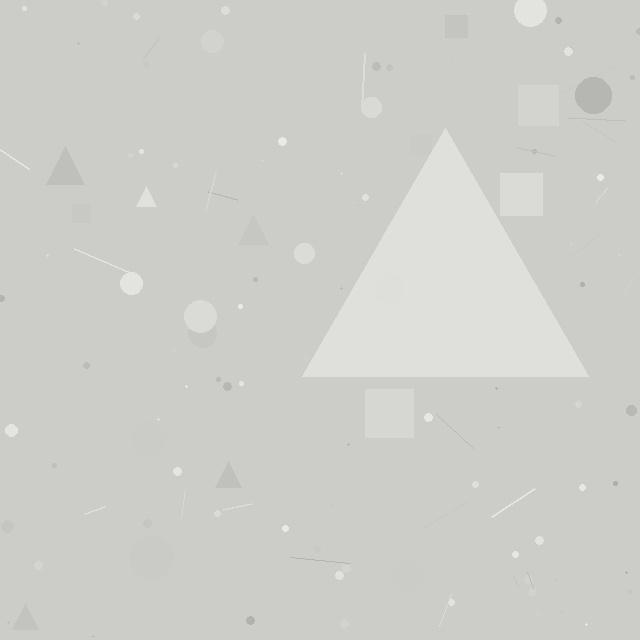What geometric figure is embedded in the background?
A triangle is embedded in the background.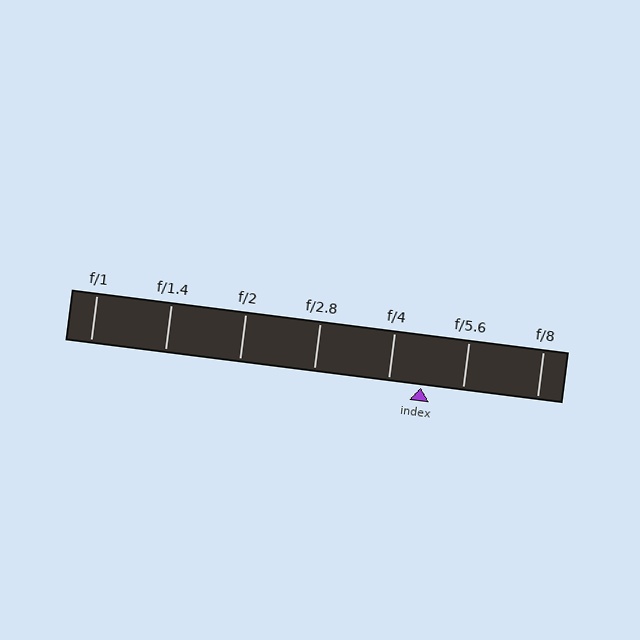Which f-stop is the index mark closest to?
The index mark is closest to f/4.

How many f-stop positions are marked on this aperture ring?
There are 7 f-stop positions marked.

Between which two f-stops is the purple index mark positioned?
The index mark is between f/4 and f/5.6.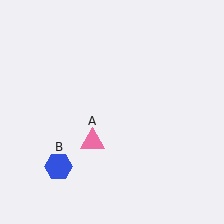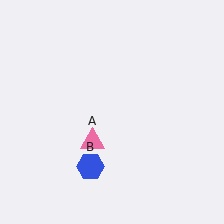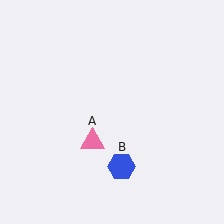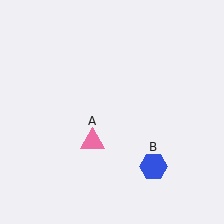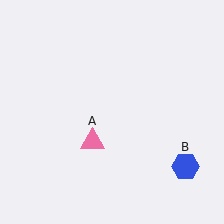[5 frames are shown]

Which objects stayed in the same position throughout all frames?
Pink triangle (object A) remained stationary.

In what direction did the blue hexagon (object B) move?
The blue hexagon (object B) moved right.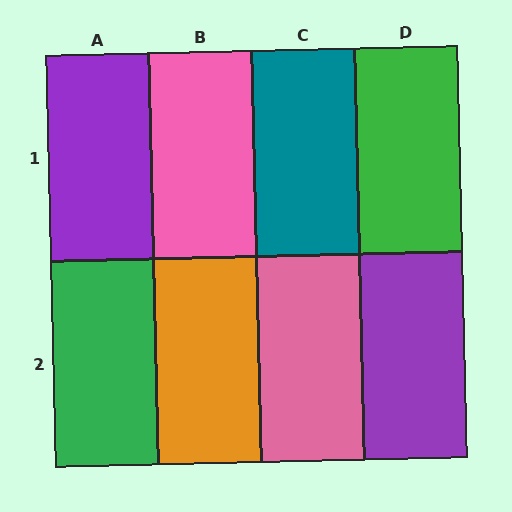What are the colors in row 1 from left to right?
Purple, pink, teal, green.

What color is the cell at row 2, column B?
Orange.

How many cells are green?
2 cells are green.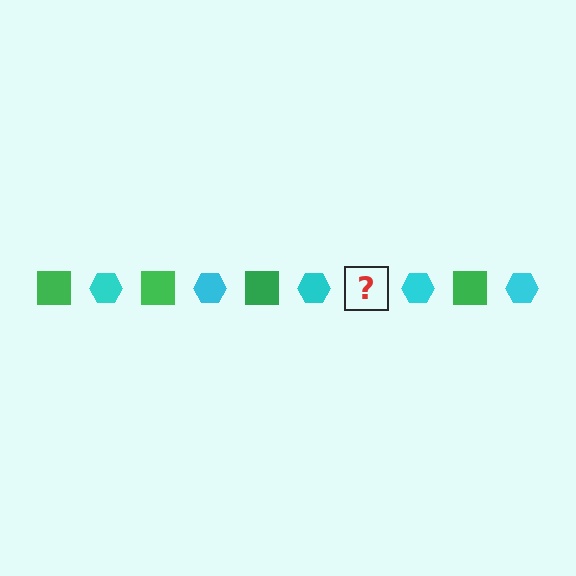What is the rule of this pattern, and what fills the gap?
The rule is that the pattern alternates between green square and cyan hexagon. The gap should be filled with a green square.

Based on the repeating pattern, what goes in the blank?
The blank should be a green square.